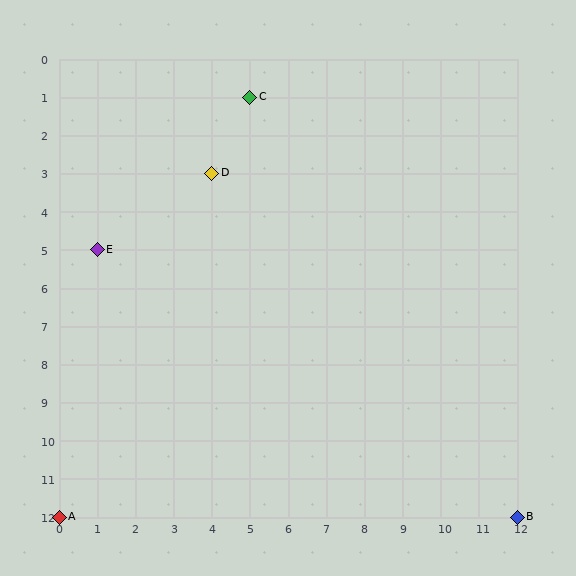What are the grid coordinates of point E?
Point E is at grid coordinates (1, 5).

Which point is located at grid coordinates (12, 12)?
Point B is at (12, 12).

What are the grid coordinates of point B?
Point B is at grid coordinates (12, 12).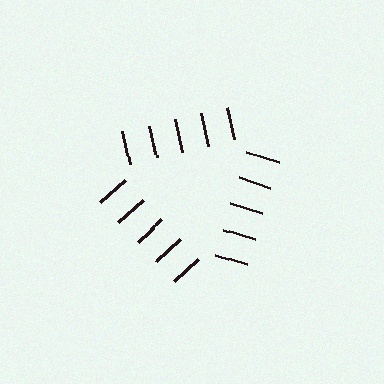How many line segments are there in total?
15 — 5 along each of the 3 edges.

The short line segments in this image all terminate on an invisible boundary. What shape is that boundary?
An illusory triangle — the line segments terminate on its edges but no continuous stroke is drawn.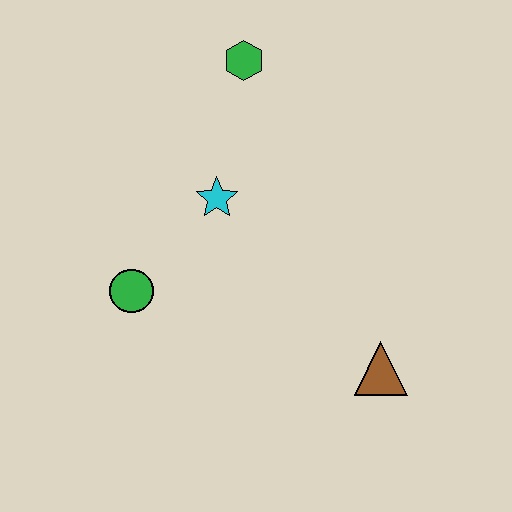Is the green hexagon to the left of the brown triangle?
Yes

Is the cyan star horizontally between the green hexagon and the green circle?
Yes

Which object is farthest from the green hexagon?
The brown triangle is farthest from the green hexagon.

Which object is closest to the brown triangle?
The cyan star is closest to the brown triangle.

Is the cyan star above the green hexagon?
No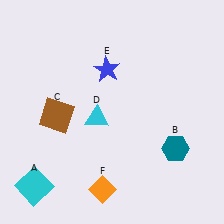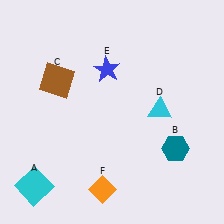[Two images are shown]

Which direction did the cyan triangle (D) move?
The cyan triangle (D) moved right.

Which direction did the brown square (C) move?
The brown square (C) moved up.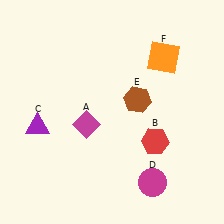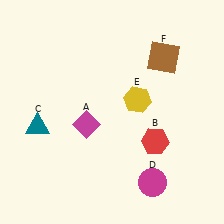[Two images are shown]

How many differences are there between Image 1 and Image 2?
There are 3 differences between the two images.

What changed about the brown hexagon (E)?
In Image 1, E is brown. In Image 2, it changed to yellow.